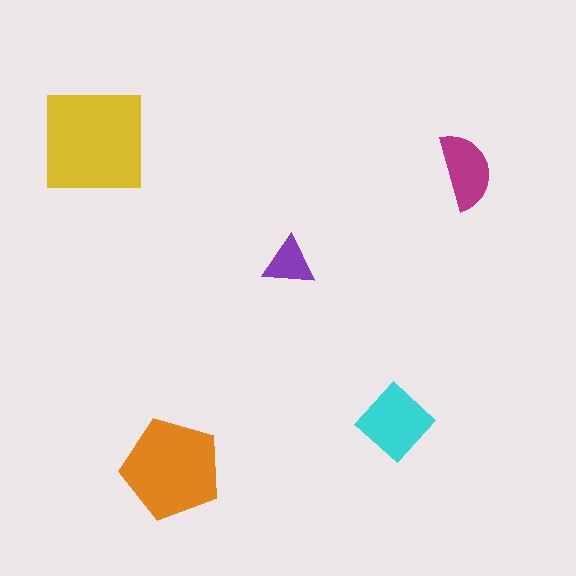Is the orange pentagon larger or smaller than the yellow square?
Smaller.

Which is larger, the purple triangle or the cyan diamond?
The cyan diamond.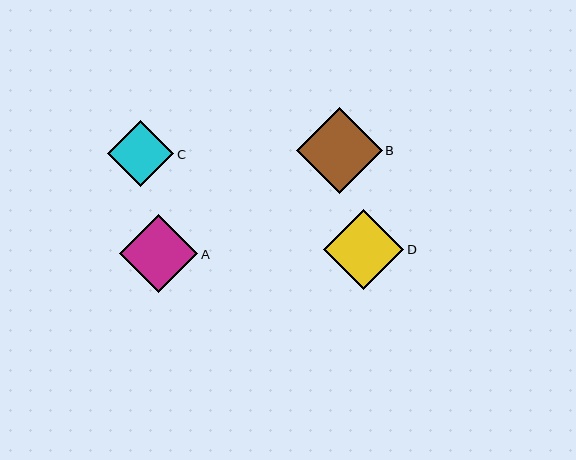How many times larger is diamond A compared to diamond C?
Diamond A is approximately 1.2 times the size of diamond C.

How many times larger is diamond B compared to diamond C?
Diamond B is approximately 1.3 times the size of diamond C.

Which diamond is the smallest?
Diamond C is the smallest with a size of approximately 66 pixels.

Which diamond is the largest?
Diamond B is the largest with a size of approximately 86 pixels.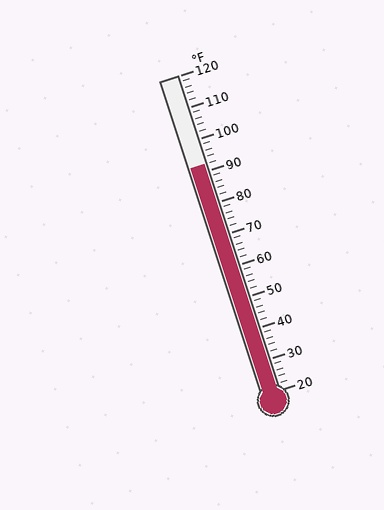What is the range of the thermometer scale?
The thermometer scale ranges from 20°F to 120°F.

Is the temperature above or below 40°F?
The temperature is above 40°F.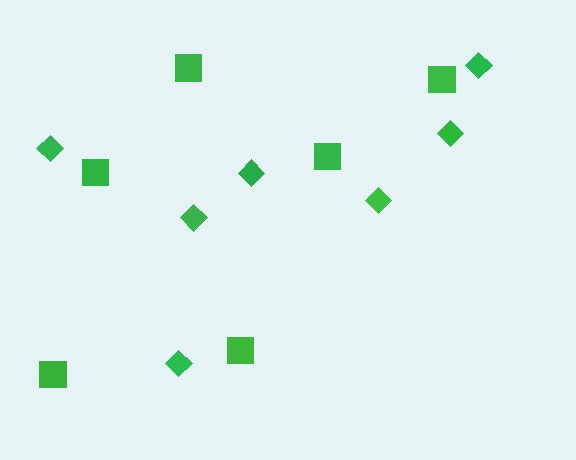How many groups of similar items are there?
There are 2 groups: one group of diamonds (7) and one group of squares (6).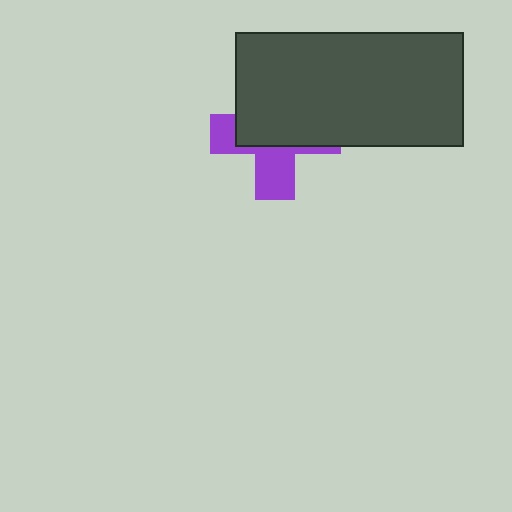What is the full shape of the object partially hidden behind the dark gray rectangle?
The partially hidden object is a purple cross.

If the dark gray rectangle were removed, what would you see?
You would see the complete purple cross.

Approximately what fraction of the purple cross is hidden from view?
Roughly 60% of the purple cross is hidden behind the dark gray rectangle.